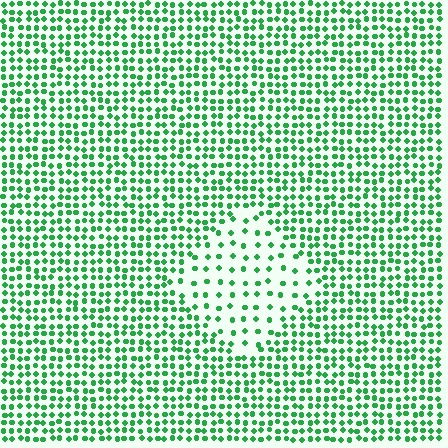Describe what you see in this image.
The image contains small green elements arranged at two different densities. A diamond-shaped region is visible where the elements are less densely packed than the surrounding area.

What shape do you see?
I see a diamond.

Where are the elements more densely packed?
The elements are more densely packed outside the diamond boundary.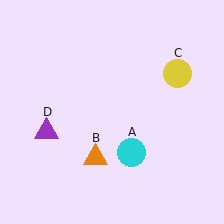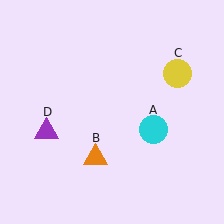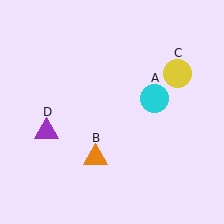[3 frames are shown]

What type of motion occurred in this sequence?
The cyan circle (object A) rotated counterclockwise around the center of the scene.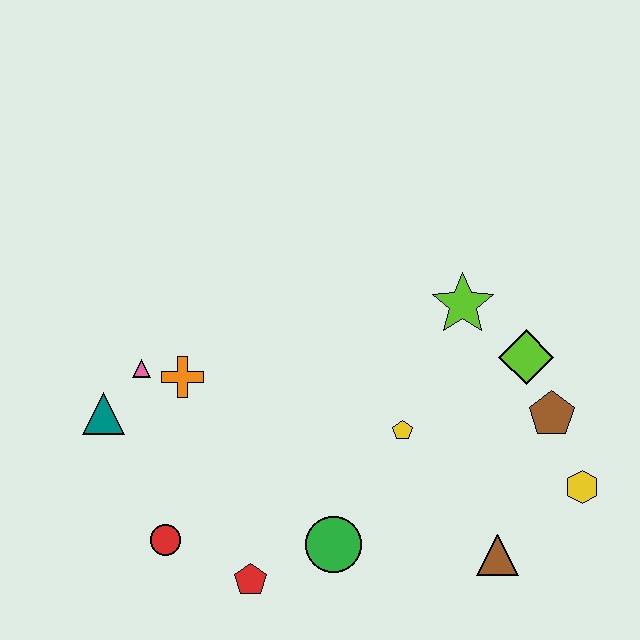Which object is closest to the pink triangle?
The orange cross is closest to the pink triangle.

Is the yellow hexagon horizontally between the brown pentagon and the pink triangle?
No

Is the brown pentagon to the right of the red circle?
Yes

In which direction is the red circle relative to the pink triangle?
The red circle is below the pink triangle.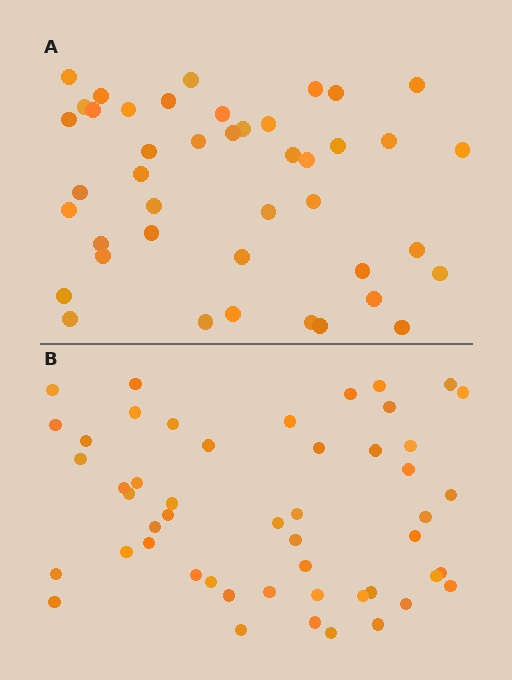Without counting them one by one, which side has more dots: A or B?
Region B (the bottom region) has more dots.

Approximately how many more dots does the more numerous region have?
Region B has roughly 8 or so more dots than region A.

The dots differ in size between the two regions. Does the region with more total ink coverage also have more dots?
No. Region A has more total ink coverage because its dots are larger, but region B actually contains more individual dots. Total area can be misleading — the number of items is what matters here.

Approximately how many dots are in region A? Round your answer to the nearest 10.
About 40 dots. (The exact count is 43, which rounds to 40.)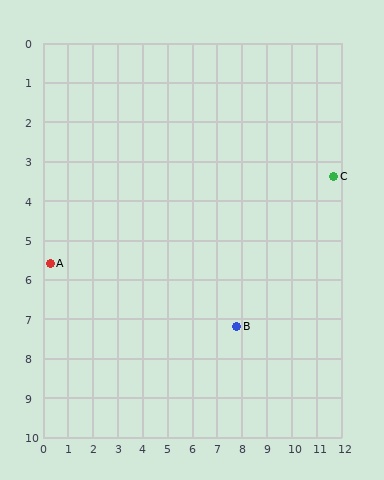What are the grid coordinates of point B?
Point B is at approximately (7.8, 7.2).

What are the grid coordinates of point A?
Point A is at approximately (0.3, 5.6).